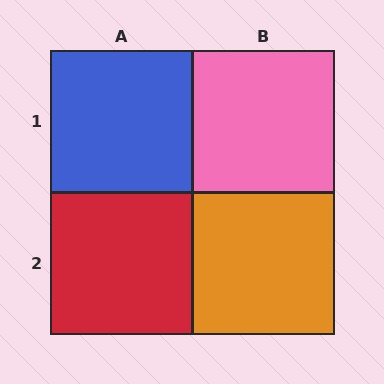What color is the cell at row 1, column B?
Pink.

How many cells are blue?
1 cell is blue.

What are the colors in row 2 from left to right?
Red, orange.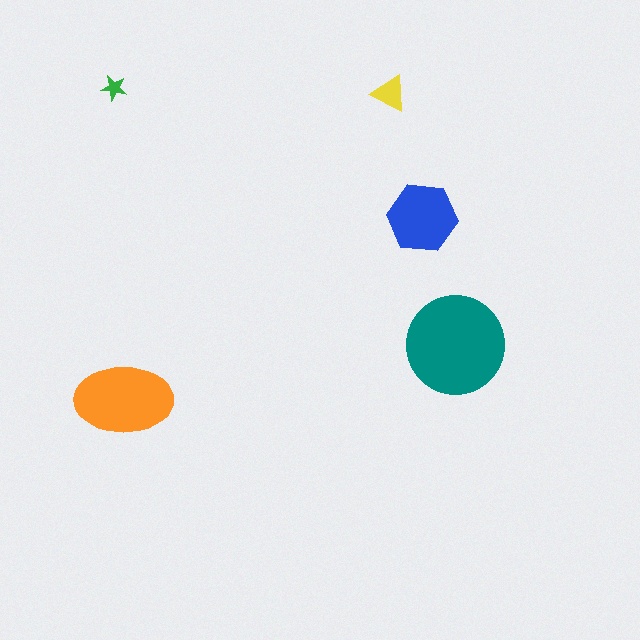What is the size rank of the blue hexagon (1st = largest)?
3rd.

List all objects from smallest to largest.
The green star, the yellow triangle, the blue hexagon, the orange ellipse, the teal circle.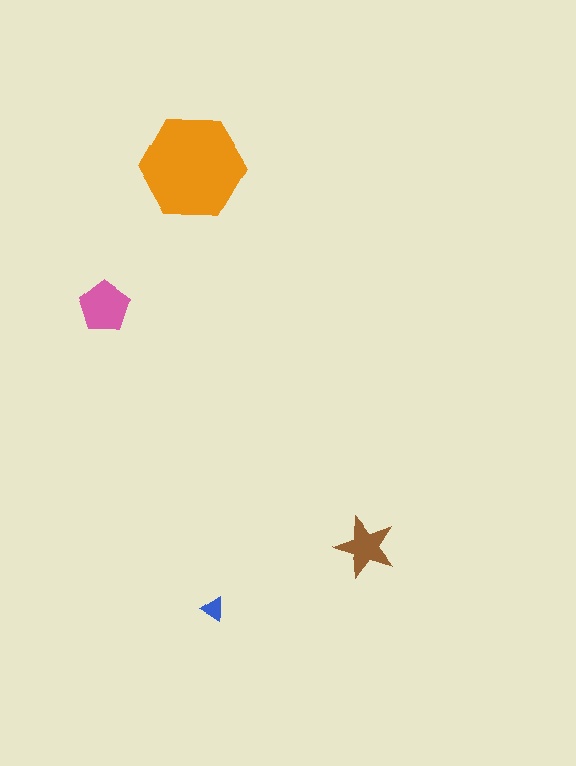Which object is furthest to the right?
The brown star is rightmost.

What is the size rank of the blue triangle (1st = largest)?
4th.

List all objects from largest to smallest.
The orange hexagon, the pink pentagon, the brown star, the blue triangle.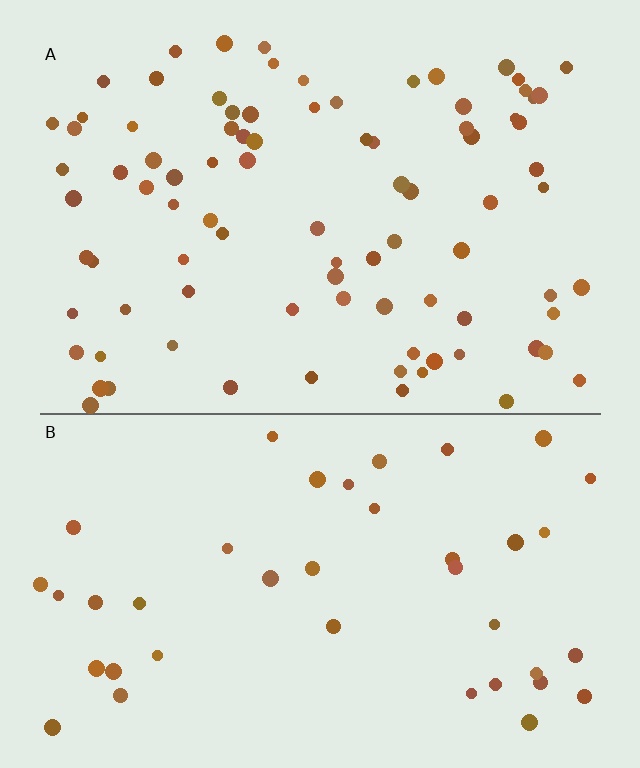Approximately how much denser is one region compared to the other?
Approximately 2.2× — region A over region B.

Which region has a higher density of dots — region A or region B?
A (the top).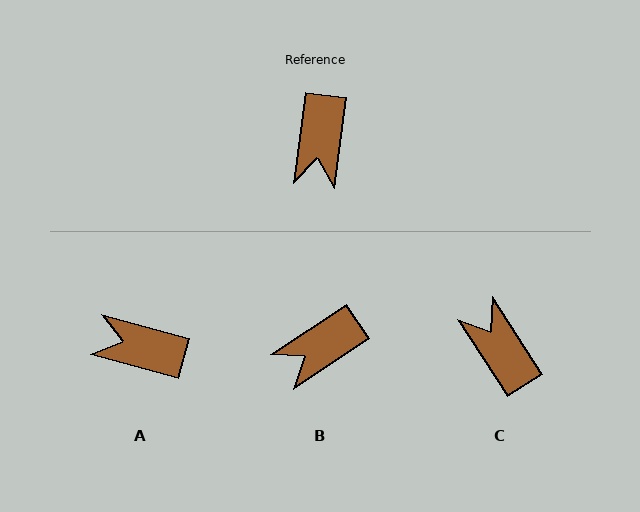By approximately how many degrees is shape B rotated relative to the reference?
Approximately 50 degrees clockwise.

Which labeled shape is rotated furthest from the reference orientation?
C, about 140 degrees away.